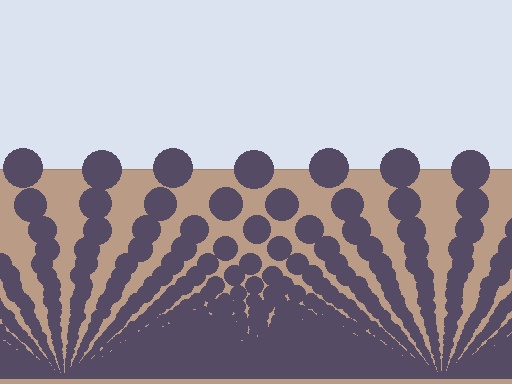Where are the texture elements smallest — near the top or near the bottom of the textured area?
Near the bottom.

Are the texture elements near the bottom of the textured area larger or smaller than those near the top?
Smaller. The gradient is inverted — elements near the bottom are smaller and denser.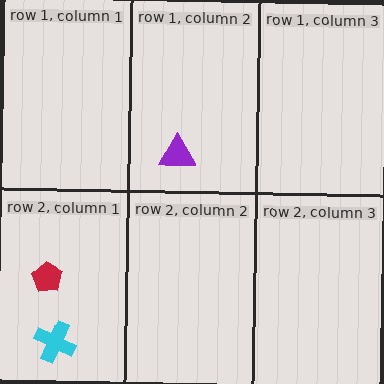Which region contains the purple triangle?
The row 1, column 2 region.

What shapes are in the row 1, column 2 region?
The purple triangle.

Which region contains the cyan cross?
The row 2, column 1 region.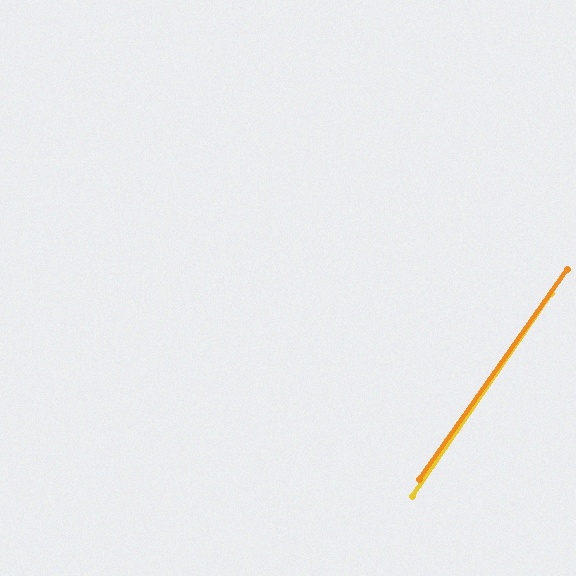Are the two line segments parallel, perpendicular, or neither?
Parallel — their directions differ by only 0.9°.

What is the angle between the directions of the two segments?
Approximately 1 degree.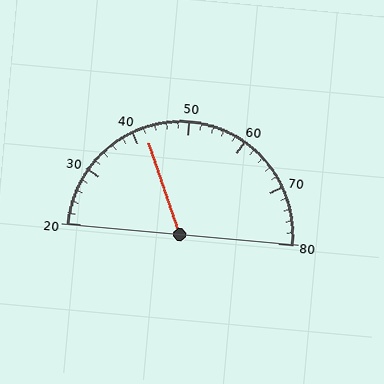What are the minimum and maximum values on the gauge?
The gauge ranges from 20 to 80.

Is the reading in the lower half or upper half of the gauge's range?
The reading is in the lower half of the range (20 to 80).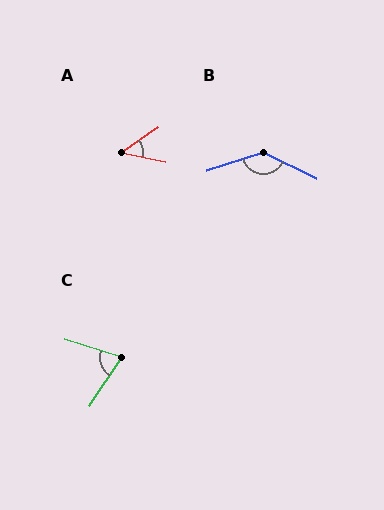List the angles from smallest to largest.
A (47°), C (74°), B (137°).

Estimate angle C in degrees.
Approximately 74 degrees.